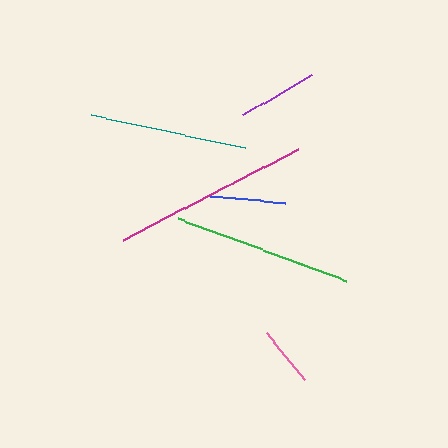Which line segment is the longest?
The magenta line is the longest at approximately 197 pixels.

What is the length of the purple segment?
The purple segment is approximately 80 pixels long.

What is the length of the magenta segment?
The magenta segment is approximately 197 pixels long.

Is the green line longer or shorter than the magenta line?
The magenta line is longer than the green line.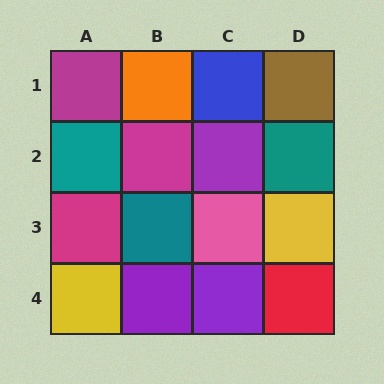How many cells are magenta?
3 cells are magenta.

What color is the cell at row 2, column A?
Teal.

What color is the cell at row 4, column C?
Purple.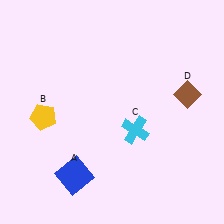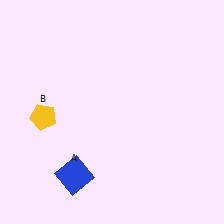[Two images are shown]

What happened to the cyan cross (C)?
The cyan cross (C) was removed in Image 2. It was in the bottom-right area of Image 1.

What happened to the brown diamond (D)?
The brown diamond (D) was removed in Image 2. It was in the top-right area of Image 1.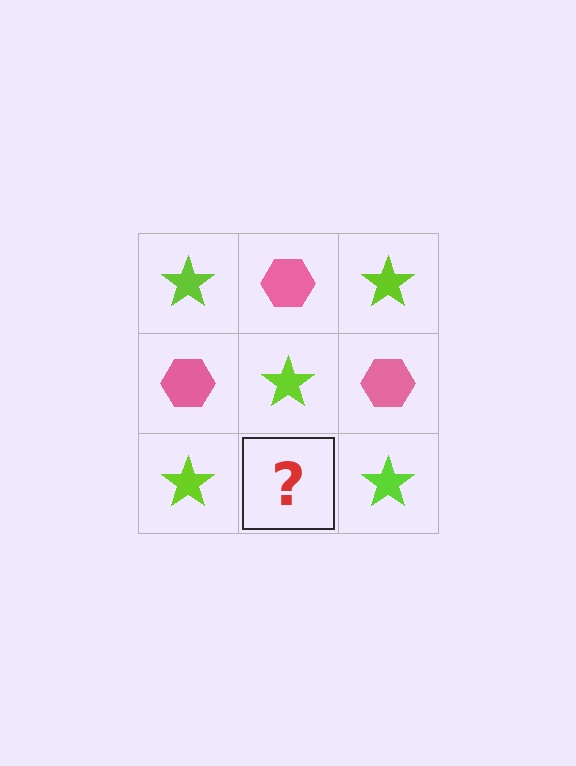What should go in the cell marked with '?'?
The missing cell should contain a pink hexagon.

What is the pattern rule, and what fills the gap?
The rule is that it alternates lime star and pink hexagon in a checkerboard pattern. The gap should be filled with a pink hexagon.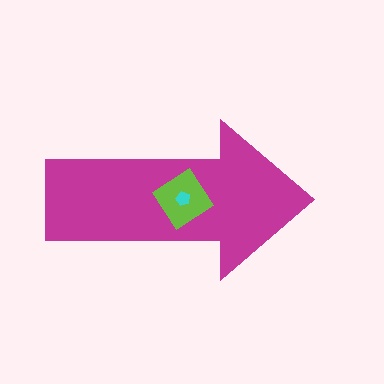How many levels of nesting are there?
3.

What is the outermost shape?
The magenta arrow.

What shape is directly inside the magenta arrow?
The lime diamond.